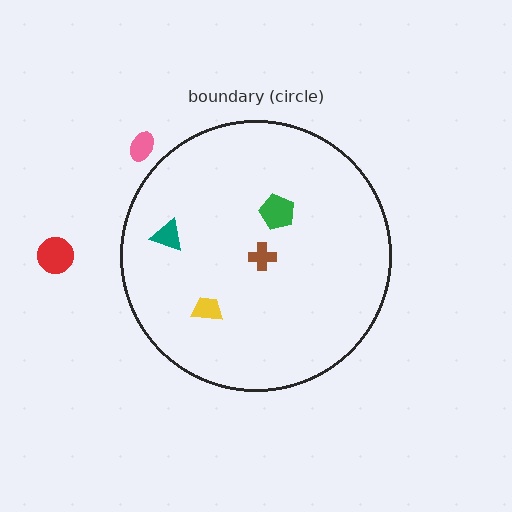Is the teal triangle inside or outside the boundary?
Inside.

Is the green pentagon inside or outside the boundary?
Inside.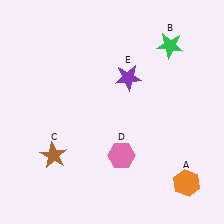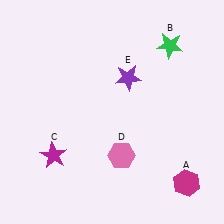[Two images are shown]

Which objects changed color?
A changed from orange to magenta. C changed from brown to magenta.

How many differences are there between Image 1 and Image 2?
There are 2 differences between the two images.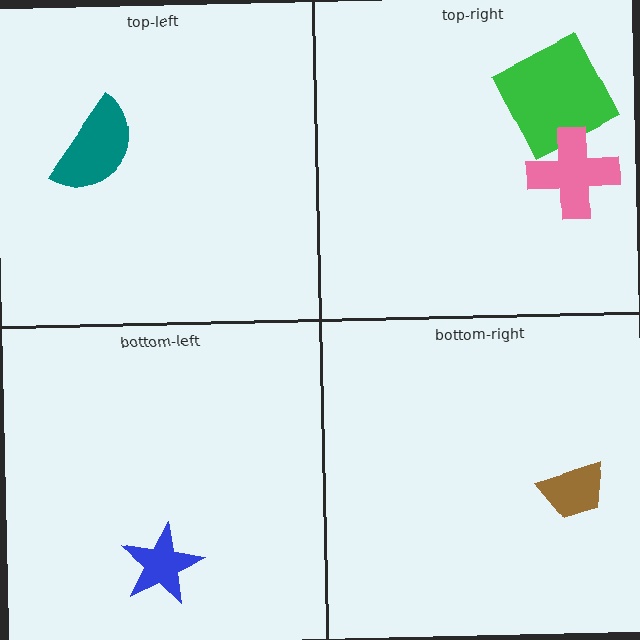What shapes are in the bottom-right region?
The brown trapezoid.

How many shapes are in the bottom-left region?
1.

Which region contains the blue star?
The bottom-left region.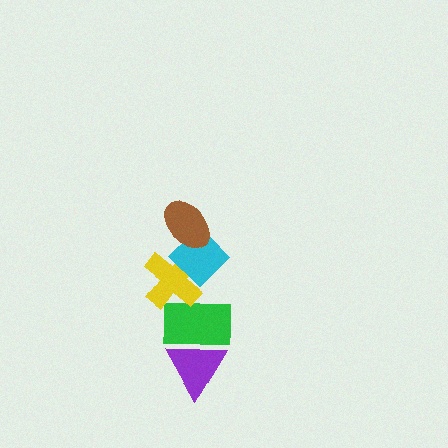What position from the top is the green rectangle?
The green rectangle is 4th from the top.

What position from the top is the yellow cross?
The yellow cross is 3rd from the top.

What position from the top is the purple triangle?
The purple triangle is 5th from the top.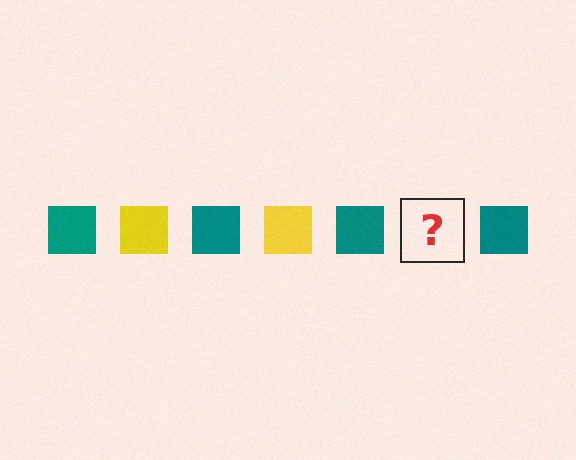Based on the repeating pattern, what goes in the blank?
The blank should be a yellow square.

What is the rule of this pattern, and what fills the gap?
The rule is that the pattern cycles through teal, yellow squares. The gap should be filled with a yellow square.